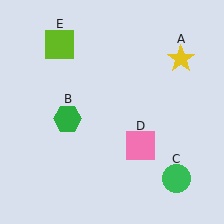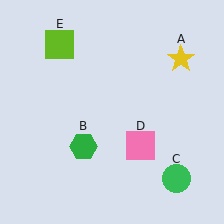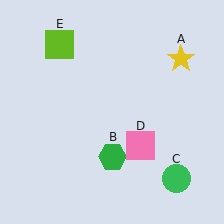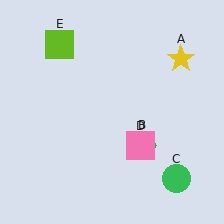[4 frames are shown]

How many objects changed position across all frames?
1 object changed position: green hexagon (object B).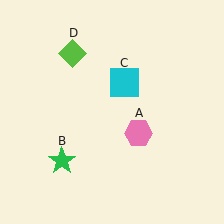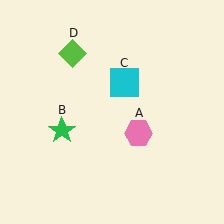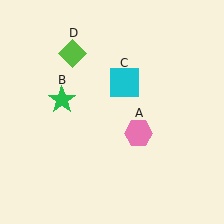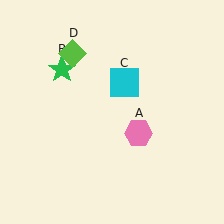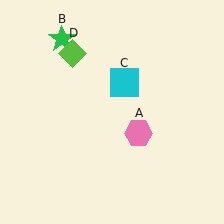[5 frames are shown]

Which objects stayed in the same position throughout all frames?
Pink hexagon (object A) and cyan square (object C) and lime diamond (object D) remained stationary.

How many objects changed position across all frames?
1 object changed position: green star (object B).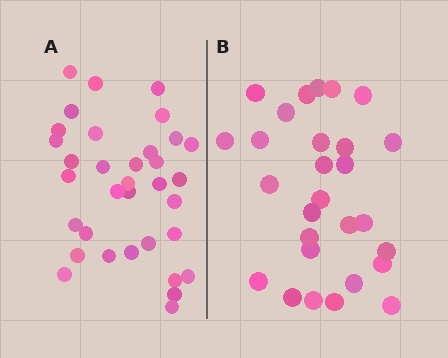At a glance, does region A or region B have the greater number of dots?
Region A (the left region) has more dots.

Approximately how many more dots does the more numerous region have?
Region A has about 6 more dots than region B.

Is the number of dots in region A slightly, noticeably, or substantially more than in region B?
Region A has only slightly more — the two regions are fairly close. The ratio is roughly 1.2 to 1.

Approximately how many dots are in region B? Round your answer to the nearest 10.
About 30 dots. (The exact count is 28, which rounds to 30.)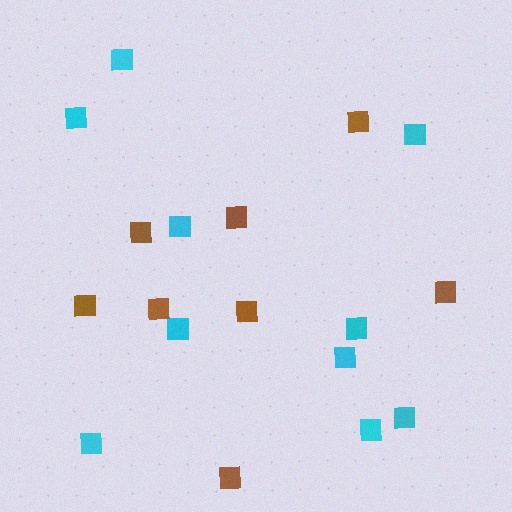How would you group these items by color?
There are 2 groups: one group of cyan squares (10) and one group of brown squares (8).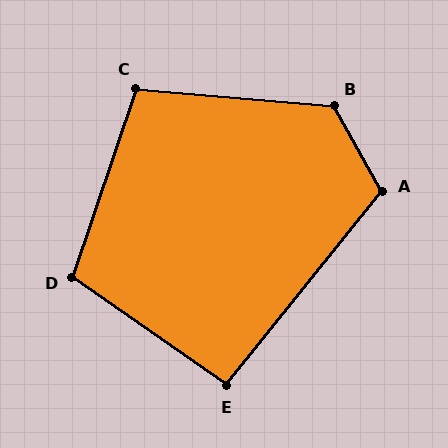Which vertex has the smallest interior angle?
E, at approximately 94 degrees.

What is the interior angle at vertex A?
Approximately 112 degrees (obtuse).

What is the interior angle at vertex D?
Approximately 106 degrees (obtuse).